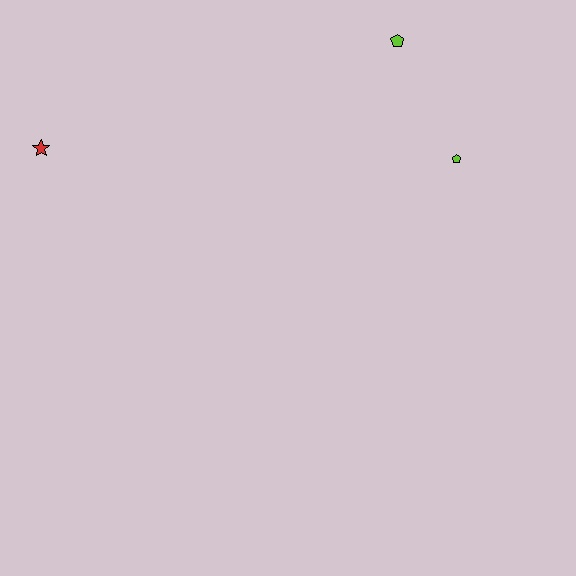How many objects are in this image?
There are 3 objects.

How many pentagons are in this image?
There are 2 pentagons.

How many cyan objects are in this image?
There are no cyan objects.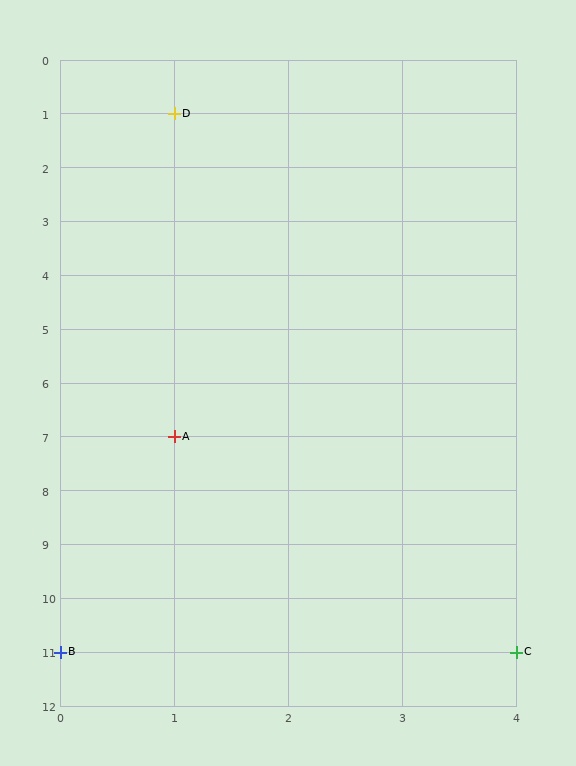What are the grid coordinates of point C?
Point C is at grid coordinates (4, 11).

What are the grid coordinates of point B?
Point B is at grid coordinates (0, 11).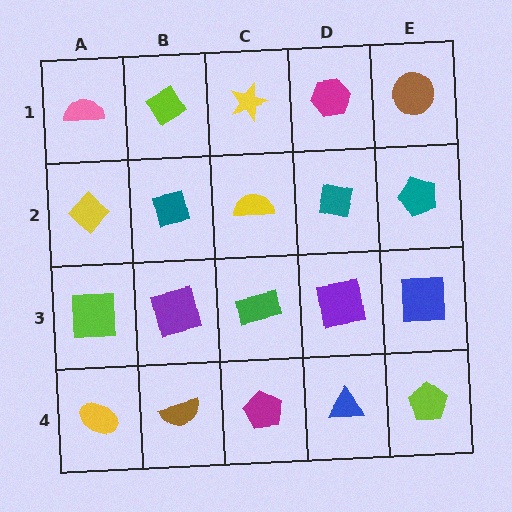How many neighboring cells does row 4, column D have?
3.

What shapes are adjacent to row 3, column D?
A teal square (row 2, column D), a blue triangle (row 4, column D), a green rectangle (row 3, column C), a blue square (row 3, column E).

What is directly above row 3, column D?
A teal square.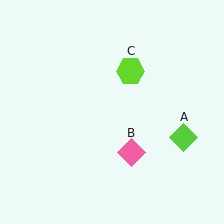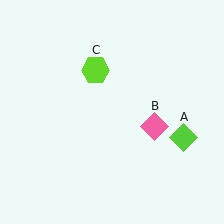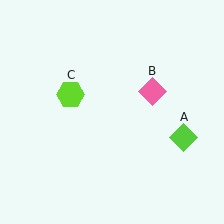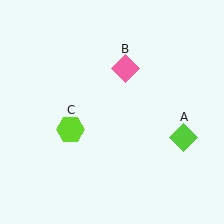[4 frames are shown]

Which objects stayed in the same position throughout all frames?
Lime diamond (object A) remained stationary.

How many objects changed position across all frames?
2 objects changed position: pink diamond (object B), lime hexagon (object C).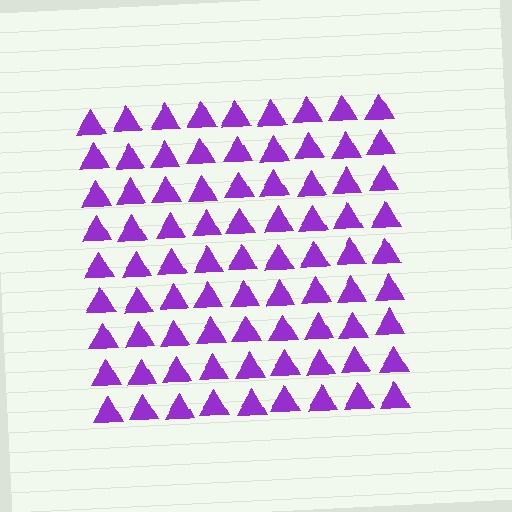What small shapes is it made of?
It is made of small triangles.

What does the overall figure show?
The overall figure shows a square.